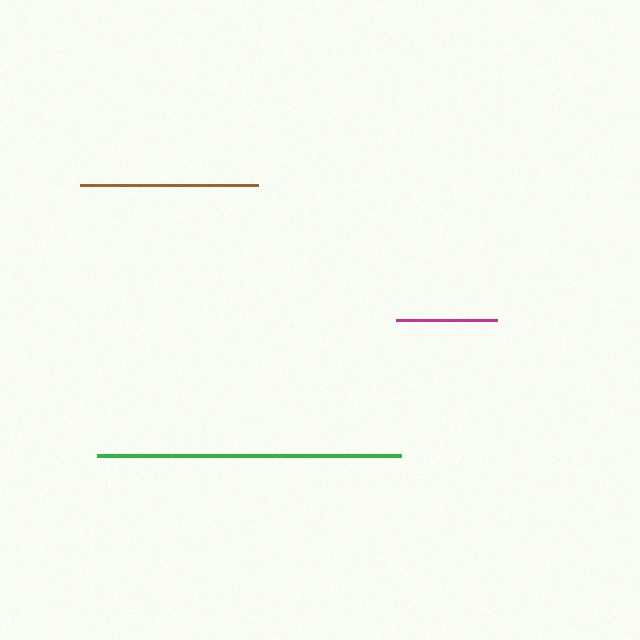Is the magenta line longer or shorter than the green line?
The green line is longer than the magenta line.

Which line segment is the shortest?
The magenta line is the shortest at approximately 101 pixels.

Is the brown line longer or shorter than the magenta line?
The brown line is longer than the magenta line.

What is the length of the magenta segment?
The magenta segment is approximately 101 pixels long.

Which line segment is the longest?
The green line is the longest at approximately 304 pixels.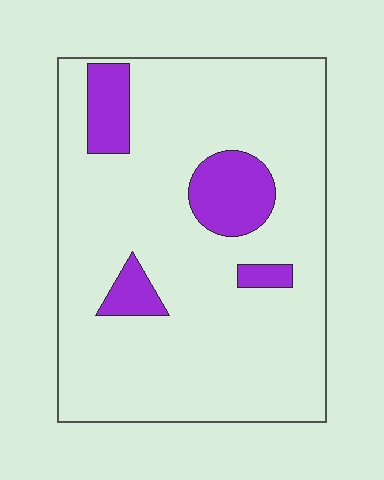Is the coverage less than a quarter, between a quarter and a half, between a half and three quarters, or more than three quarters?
Less than a quarter.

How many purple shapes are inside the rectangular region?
4.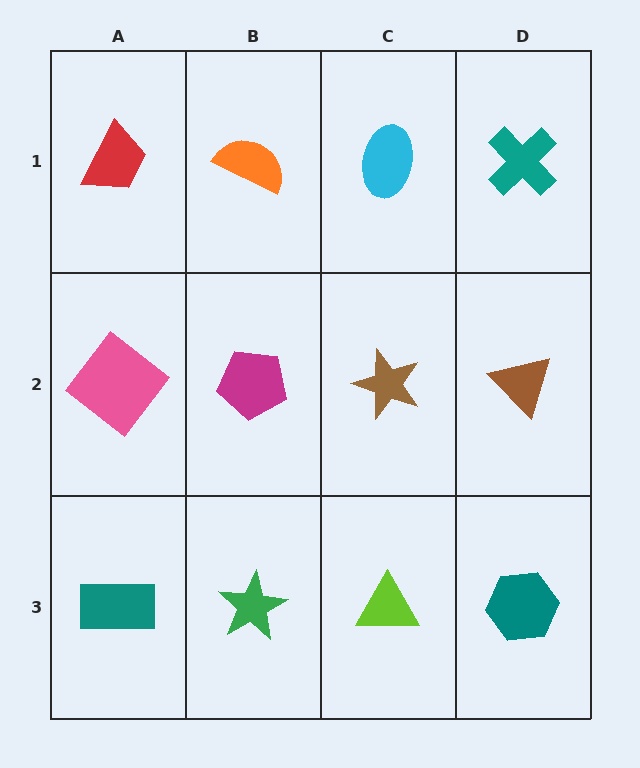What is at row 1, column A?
A red trapezoid.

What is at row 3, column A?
A teal rectangle.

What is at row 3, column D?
A teal hexagon.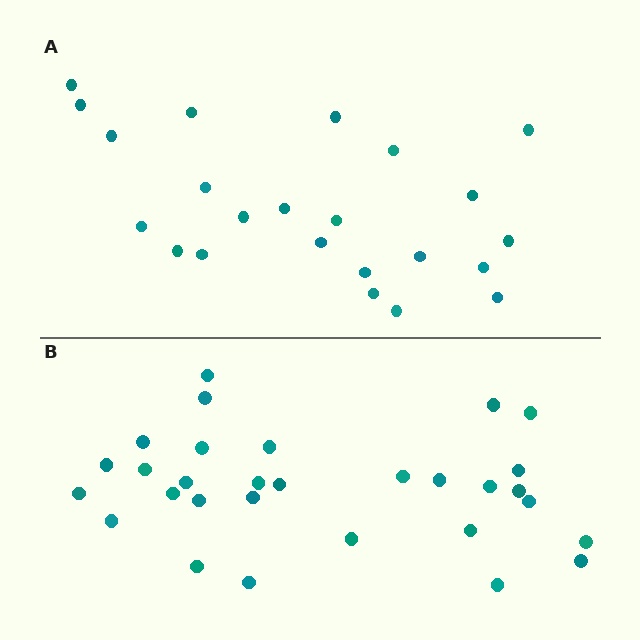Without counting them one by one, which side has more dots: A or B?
Region B (the bottom region) has more dots.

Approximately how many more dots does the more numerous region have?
Region B has roughly 8 or so more dots than region A.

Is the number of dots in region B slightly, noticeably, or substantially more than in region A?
Region B has noticeably more, but not dramatically so. The ratio is roughly 1.3 to 1.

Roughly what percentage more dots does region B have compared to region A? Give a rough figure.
About 30% more.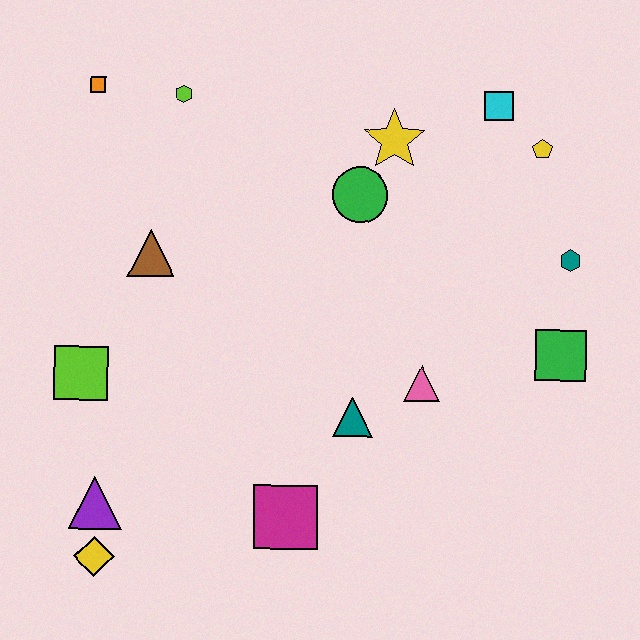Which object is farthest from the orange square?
The green square is farthest from the orange square.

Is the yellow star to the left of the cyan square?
Yes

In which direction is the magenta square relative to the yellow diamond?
The magenta square is to the right of the yellow diamond.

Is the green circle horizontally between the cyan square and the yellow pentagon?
No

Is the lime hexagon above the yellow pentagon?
Yes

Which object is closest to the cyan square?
The yellow pentagon is closest to the cyan square.